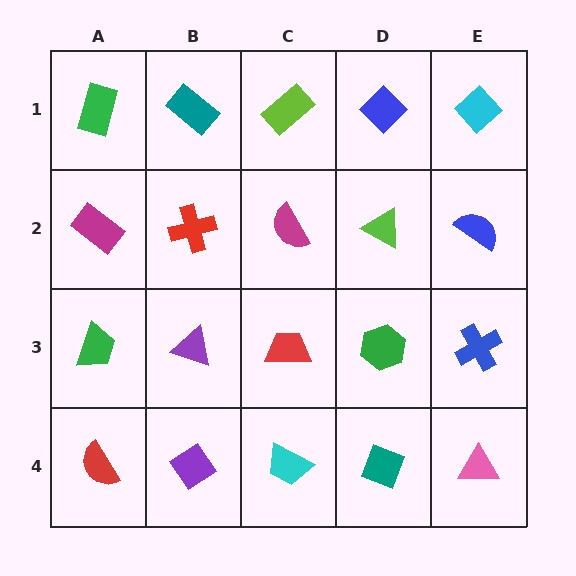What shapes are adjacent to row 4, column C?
A red trapezoid (row 3, column C), a purple diamond (row 4, column B), a teal diamond (row 4, column D).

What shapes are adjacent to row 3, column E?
A blue semicircle (row 2, column E), a pink triangle (row 4, column E), a green hexagon (row 3, column D).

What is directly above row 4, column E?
A blue cross.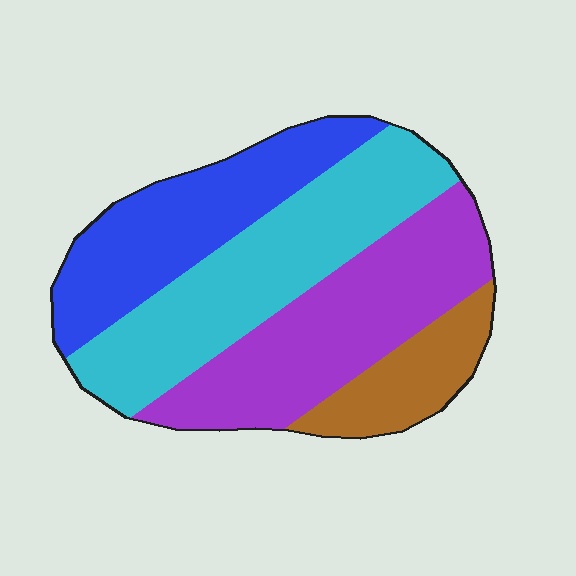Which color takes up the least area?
Brown, at roughly 10%.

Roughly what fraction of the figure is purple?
Purple covers 31% of the figure.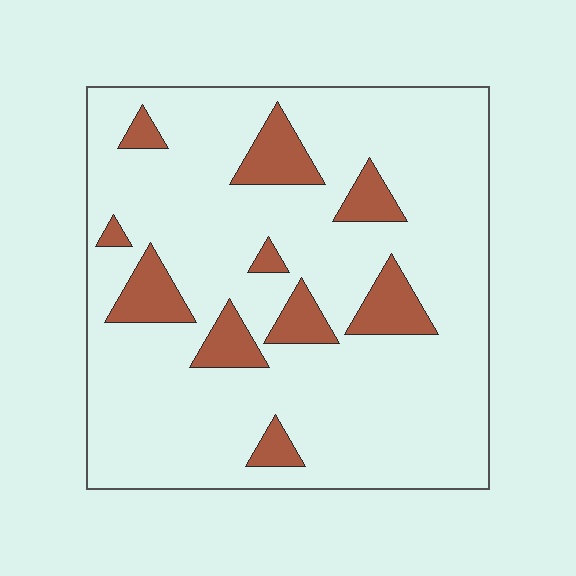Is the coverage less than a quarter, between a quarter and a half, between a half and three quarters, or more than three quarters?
Less than a quarter.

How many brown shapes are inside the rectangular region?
10.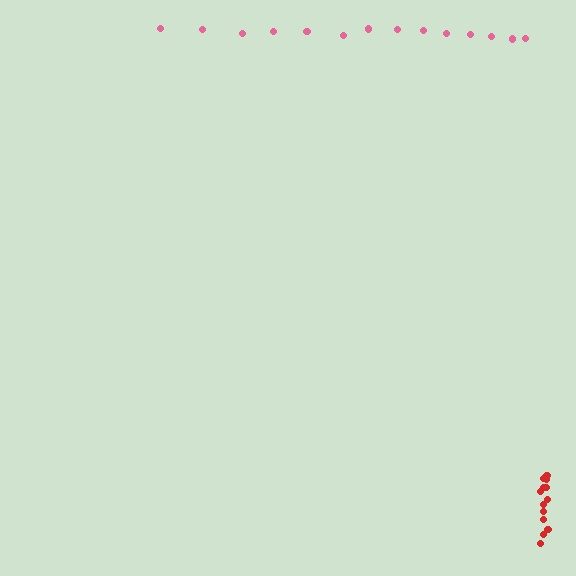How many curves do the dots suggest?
There are 2 distinct paths.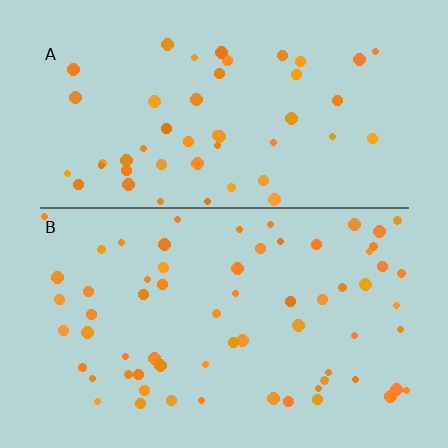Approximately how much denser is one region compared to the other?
Approximately 1.3× — region B over region A.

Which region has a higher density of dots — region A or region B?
B (the bottom).